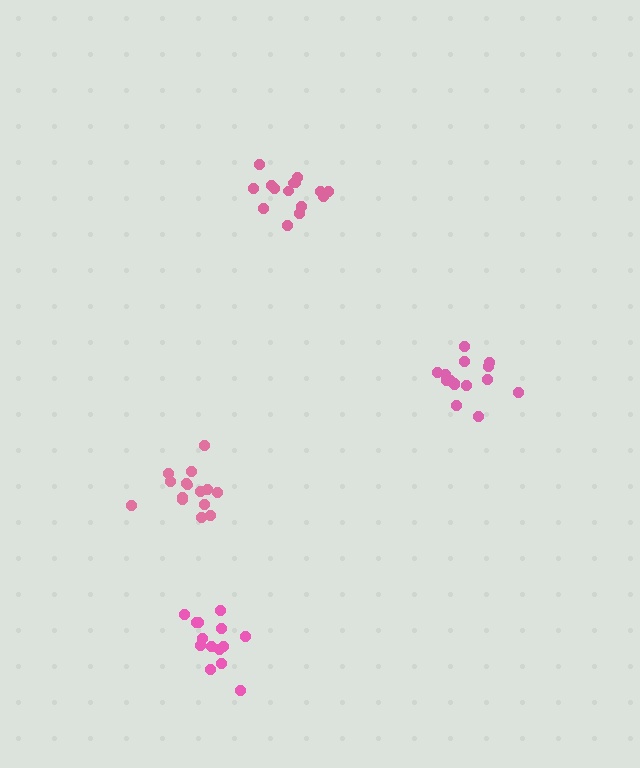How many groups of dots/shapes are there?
There are 4 groups.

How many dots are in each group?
Group 1: 15 dots, Group 2: 15 dots, Group 3: 15 dots, Group 4: 14 dots (59 total).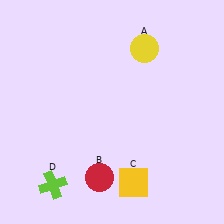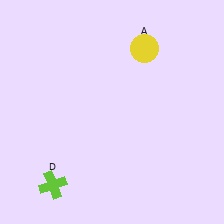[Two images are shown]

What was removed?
The yellow square (C), the red circle (B) were removed in Image 2.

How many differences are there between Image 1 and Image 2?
There are 2 differences between the two images.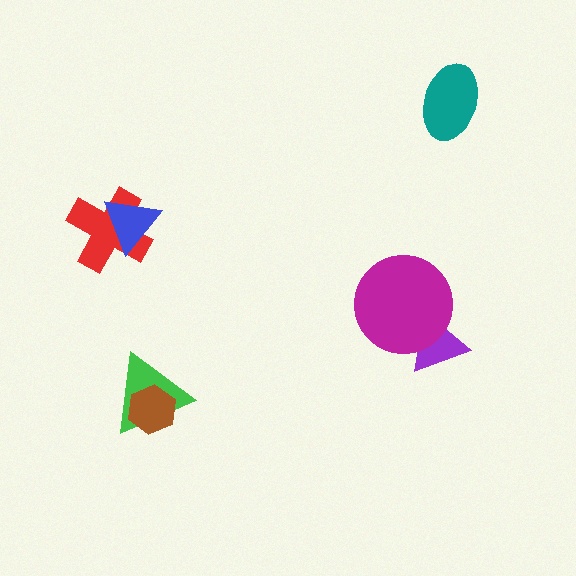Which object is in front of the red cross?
The blue triangle is in front of the red cross.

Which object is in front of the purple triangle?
The magenta circle is in front of the purple triangle.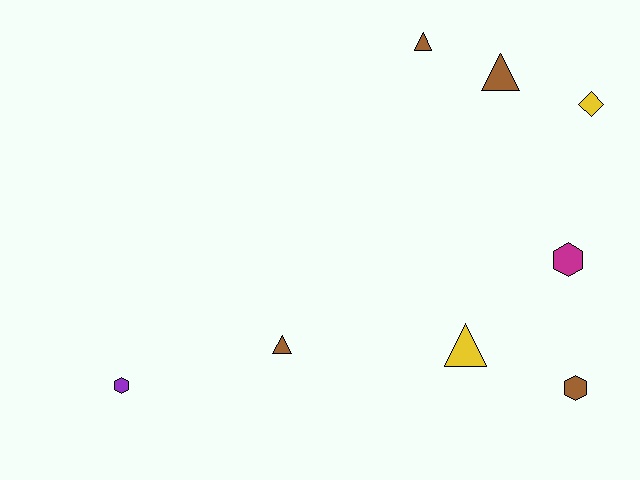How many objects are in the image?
There are 8 objects.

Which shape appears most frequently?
Triangle, with 4 objects.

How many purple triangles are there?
There are no purple triangles.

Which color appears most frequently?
Brown, with 4 objects.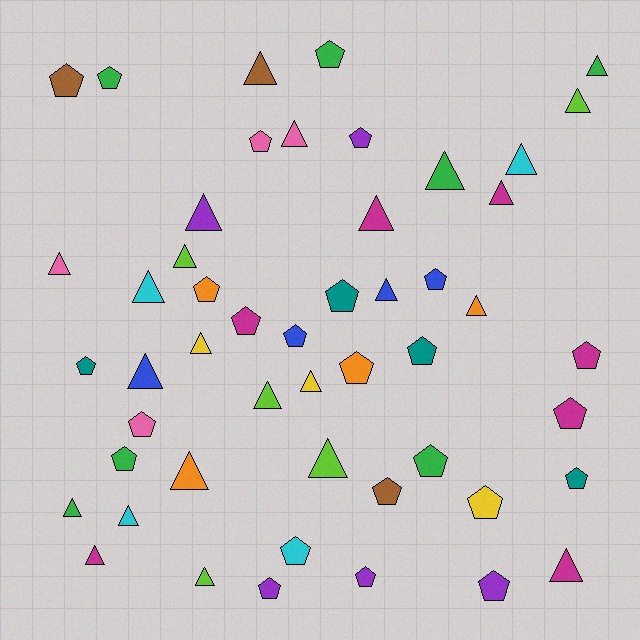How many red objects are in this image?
There are no red objects.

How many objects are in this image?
There are 50 objects.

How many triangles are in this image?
There are 25 triangles.